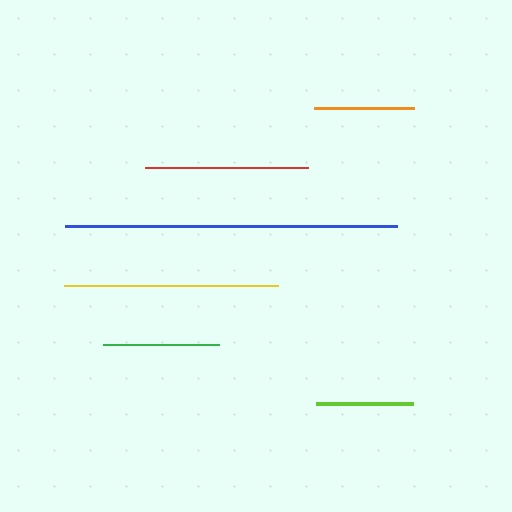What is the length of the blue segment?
The blue segment is approximately 333 pixels long.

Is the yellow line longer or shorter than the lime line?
The yellow line is longer than the lime line.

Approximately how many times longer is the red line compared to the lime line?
The red line is approximately 1.7 times the length of the lime line.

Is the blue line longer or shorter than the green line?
The blue line is longer than the green line.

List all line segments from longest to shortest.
From longest to shortest: blue, yellow, red, green, orange, lime.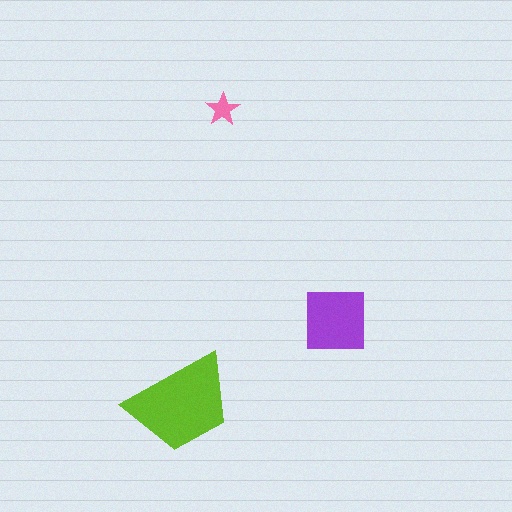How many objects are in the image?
There are 3 objects in the image.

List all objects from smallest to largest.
The pink star, the purple square, the lime trapezoid.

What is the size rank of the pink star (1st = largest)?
3rd.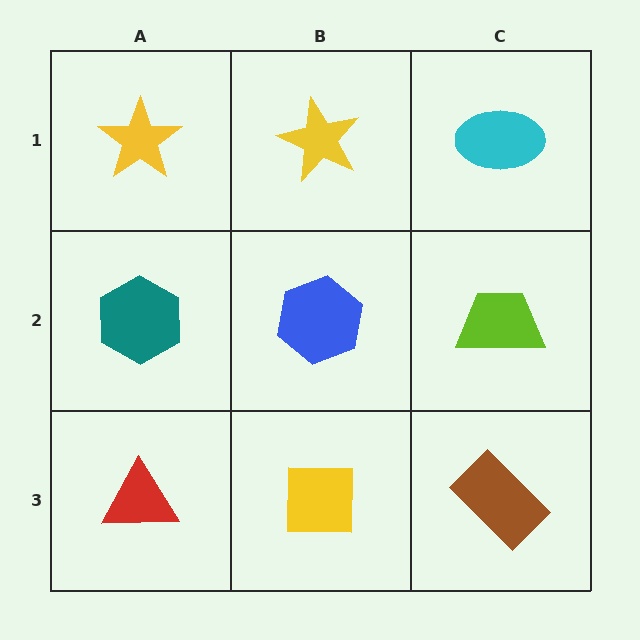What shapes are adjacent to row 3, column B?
A blue hexagon (row 2, column B), a red triangle (row 3, column A), a brown rectangle (row 3, column C).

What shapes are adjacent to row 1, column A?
A teal hexagon (row 2, column A), a yellow star (row 1, column B).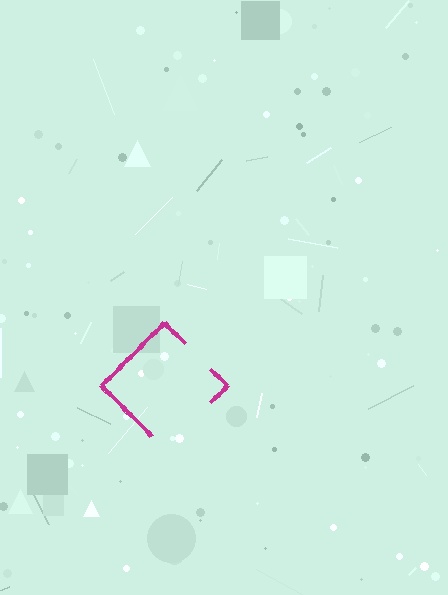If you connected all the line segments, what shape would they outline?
They would outline a diamond.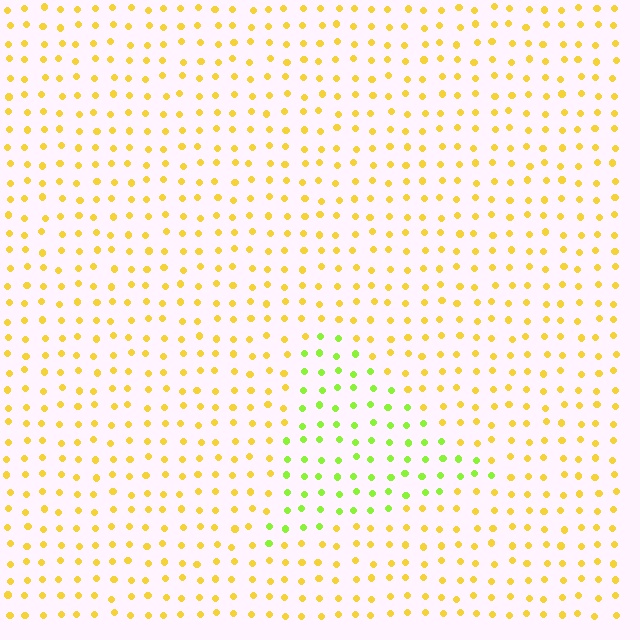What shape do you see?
I see a triangle.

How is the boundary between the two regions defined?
The boundary is defined purely by a slight shift in hue (about 44 degrees). Spacing, size, and orientation are identical on both sides.